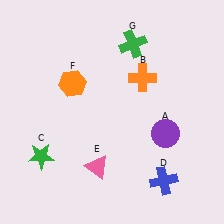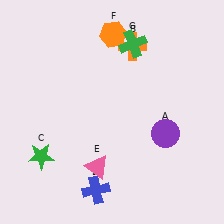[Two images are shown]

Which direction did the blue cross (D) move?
The blue cross (D) moved left.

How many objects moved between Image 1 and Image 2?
3 objects moved between the two images.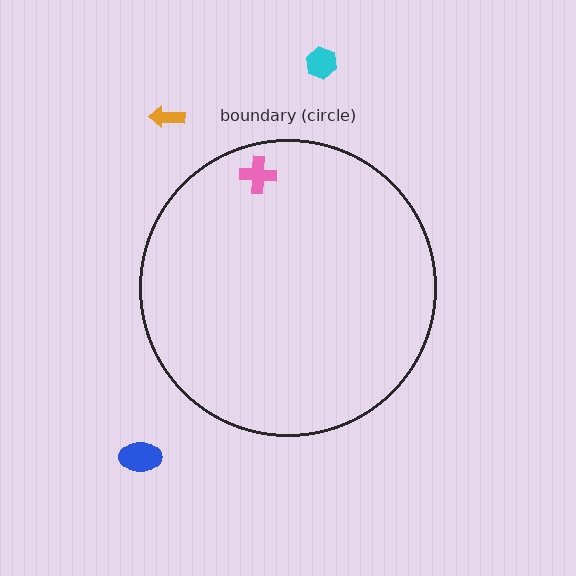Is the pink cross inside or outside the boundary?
Inside.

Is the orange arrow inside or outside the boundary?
Outside.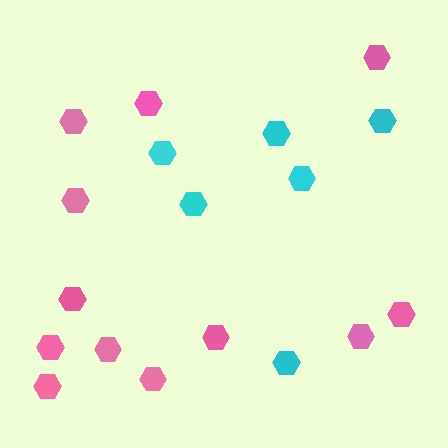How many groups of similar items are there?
There are 2 groups: one group of pink hexagons (12) and one group of cyan hexagons (6).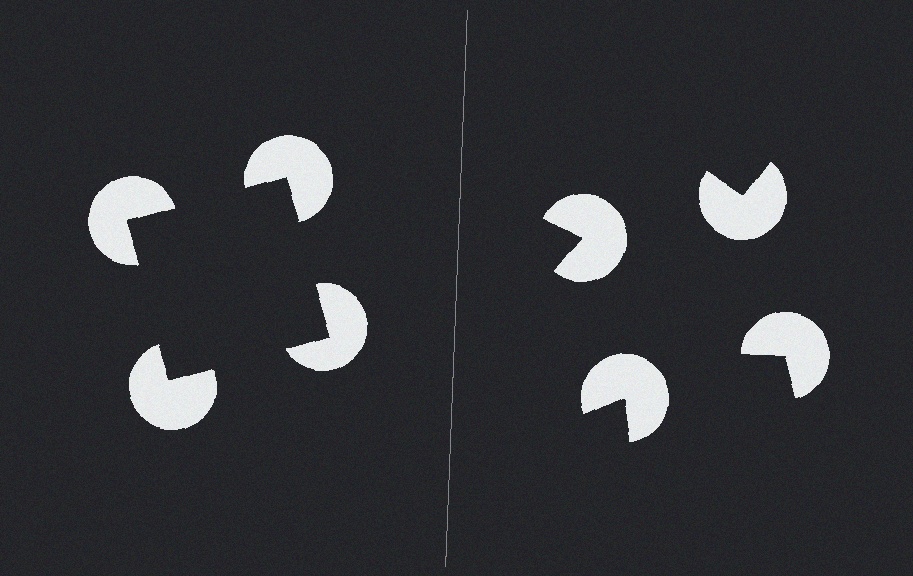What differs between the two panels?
The pac-man discs are positioned identically on both sides; only the wedge orientations differ. On the left they align to a square; on the right they are misaligned.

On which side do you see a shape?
An illusory square appears on the left side. On the right side the wedge cuts are rotated, so no coherent shape forms.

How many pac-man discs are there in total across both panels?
8 — 4 on each side.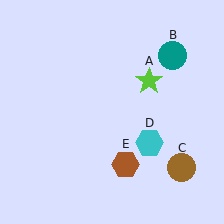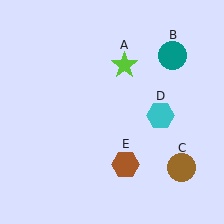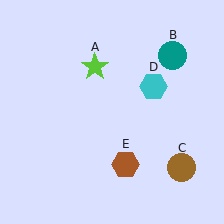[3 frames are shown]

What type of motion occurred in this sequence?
The lime star (object A), cyan hexagon (object D) rotated counterclockwise around the center of the scene.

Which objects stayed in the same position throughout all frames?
Teal circle (object B) and brown circle (object C) and brown hexagon (object E) remained stationary.